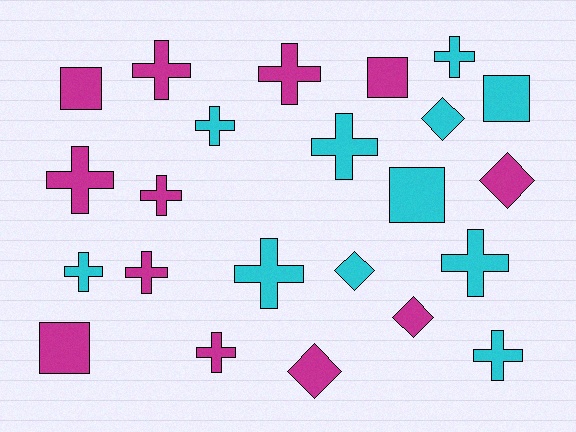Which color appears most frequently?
Magenta, with 12 objects.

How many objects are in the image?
There are 23 objects.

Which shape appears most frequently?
Cross, with 13 objects.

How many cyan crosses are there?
There are 7 cyan crosses.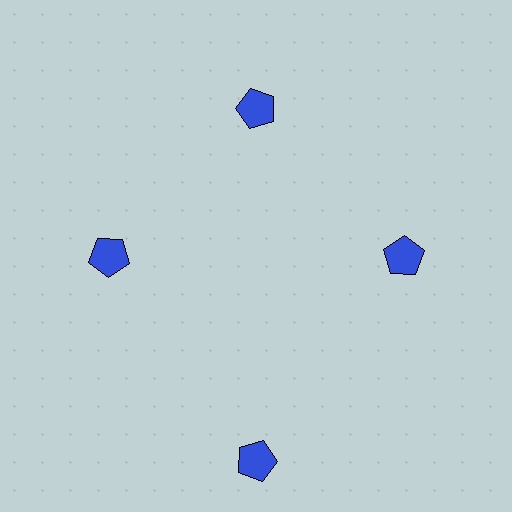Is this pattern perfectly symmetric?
No. The 4 blue pentagons are arranged in a ring, but one element near the 6 o'clock position is pushed outward from the center, breaking the 4-fold rotational symmetry.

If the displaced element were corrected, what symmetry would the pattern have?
It would have 4-fold rotational symmetry — the pattern would map onto itself every 90 degrees.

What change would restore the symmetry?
The symmetry would be restored by moving it inward, back onto the ring so that all 4 pentagons sit at equal angles and equal distance from the center.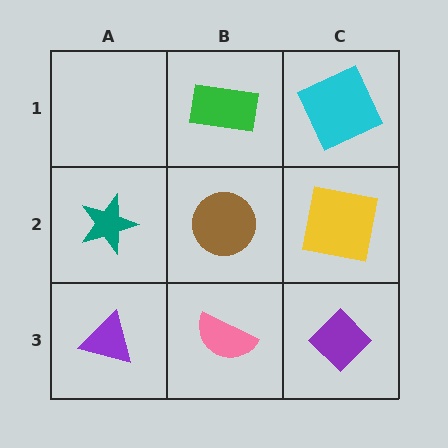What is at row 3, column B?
A pink semicircle.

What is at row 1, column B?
A green rectangle.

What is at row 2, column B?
A brown circle.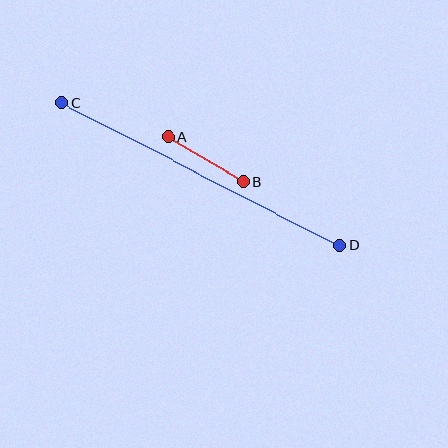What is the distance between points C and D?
The distance is approximately 312 pixels.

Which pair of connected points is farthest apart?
Points C and D are farthest apart.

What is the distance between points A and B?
The distance is approximately 88 pixels.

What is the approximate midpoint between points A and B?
The midpoint is at approximately (206, 159) pixels.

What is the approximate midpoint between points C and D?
The midpoint is at approximately (201, 174) pixels.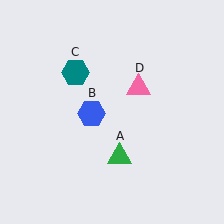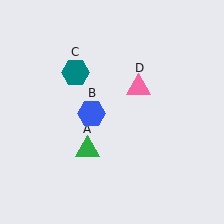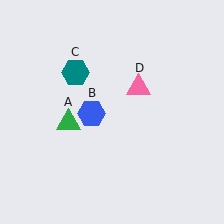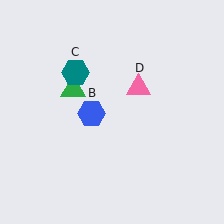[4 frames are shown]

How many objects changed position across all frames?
1 object changed position: green triangle (object A).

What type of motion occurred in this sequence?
The green triangle (object A) rotated clockwise around the center of the scene.